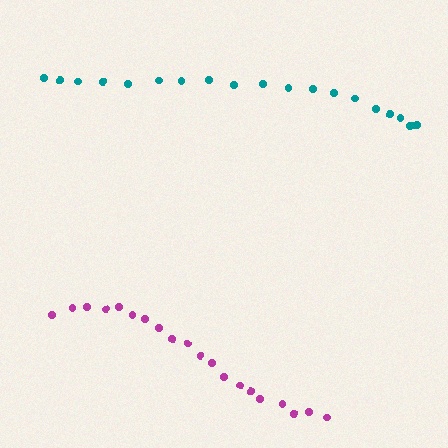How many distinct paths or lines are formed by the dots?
There are 2 distinct paths.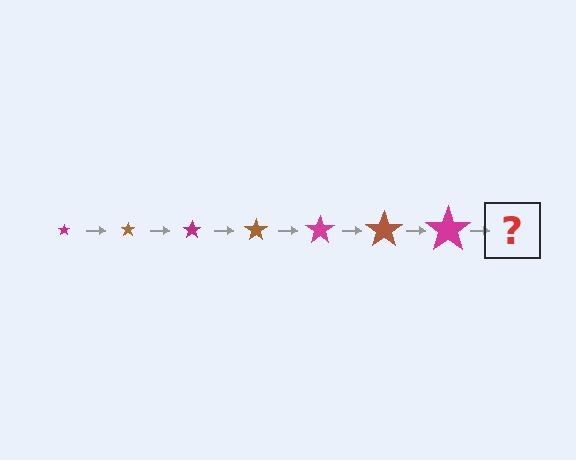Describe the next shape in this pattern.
It should be a brown star, larger than the previous one.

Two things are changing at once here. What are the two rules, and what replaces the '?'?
The two rules are that the star grows larger each step and the color cycles through magenta and brown. The '?' should be a brown star, larger than the previous one.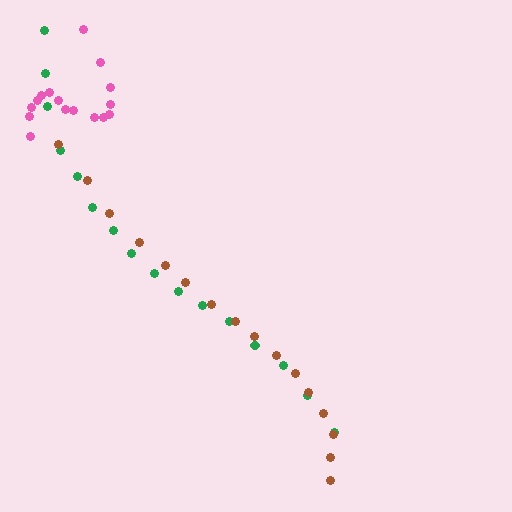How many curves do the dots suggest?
There are 3 distinct paths.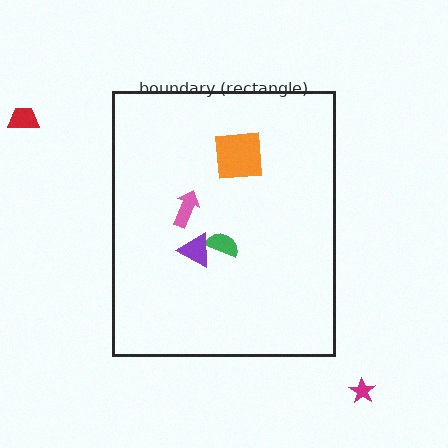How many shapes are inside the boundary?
4 inside, 2 outside.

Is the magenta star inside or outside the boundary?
Outside.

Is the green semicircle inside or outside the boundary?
Inside.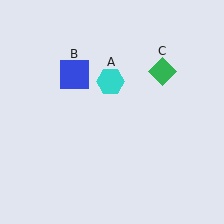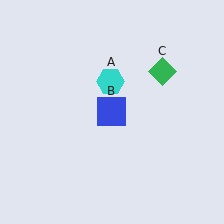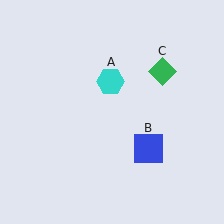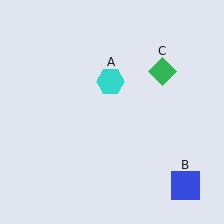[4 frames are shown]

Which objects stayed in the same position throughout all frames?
Cyan hexagon (object A) and green diamond (object C) remained stationary.